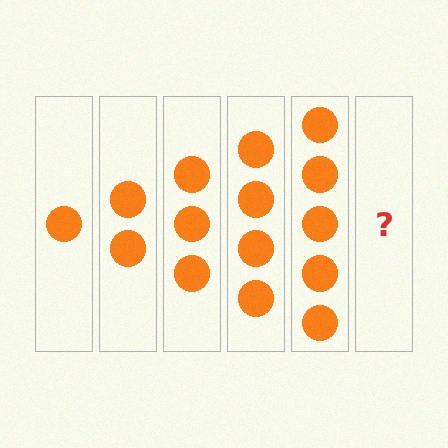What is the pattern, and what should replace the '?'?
The pattern is that each step adds one more circle. The '?' should be 6 circles.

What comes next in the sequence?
The next element should be 6 circles.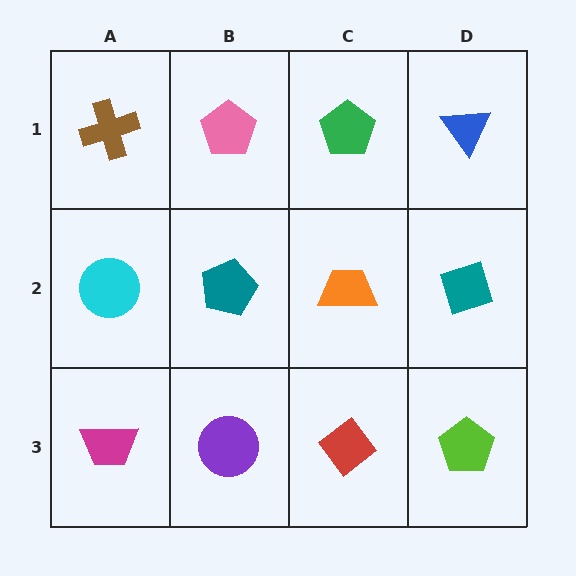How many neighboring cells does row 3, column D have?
2.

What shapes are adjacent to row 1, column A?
A cyan circle (row 2, column A), a pink pentagon (row 1, column B).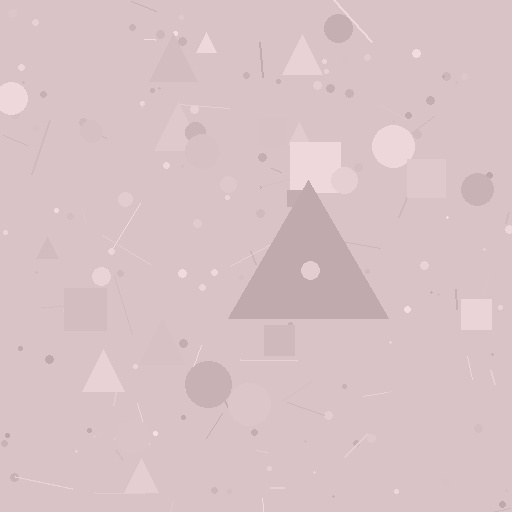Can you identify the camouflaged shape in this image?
The camouflaged shape is a triangle.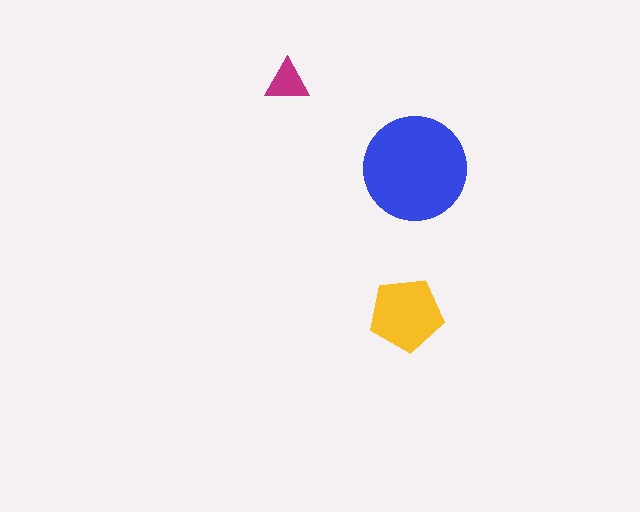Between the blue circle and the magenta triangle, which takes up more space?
The blue circle.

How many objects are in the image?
There are 3 objects in the image.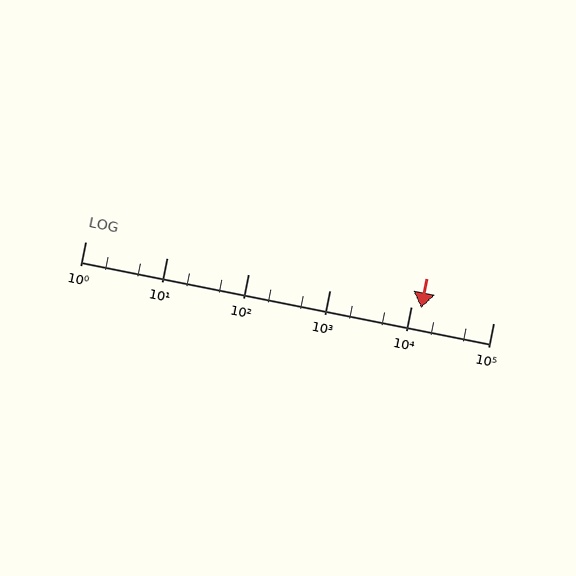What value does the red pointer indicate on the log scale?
The pointer indicates approximately 13000.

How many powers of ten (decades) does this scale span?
The scale spans 5 decades, from 1 to 100000.